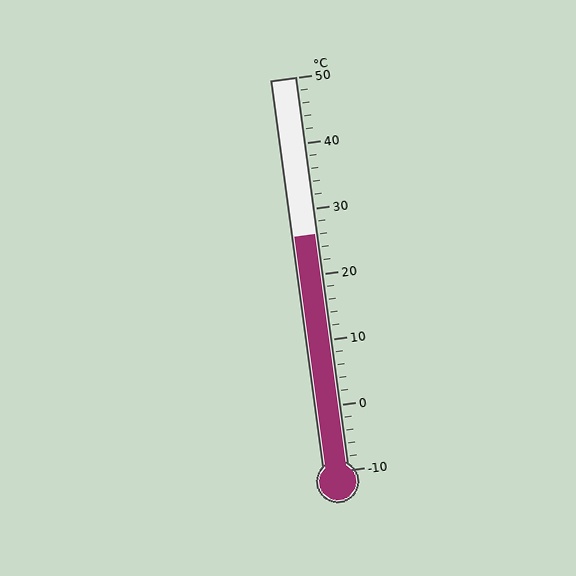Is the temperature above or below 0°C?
The temperature is above 0°C.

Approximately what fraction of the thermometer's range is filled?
The thermometer is filled to approximately 60% of its range.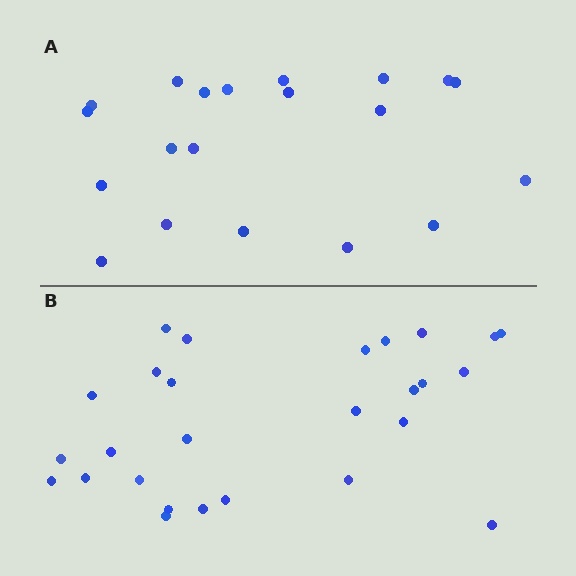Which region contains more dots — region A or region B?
Region B (the bottom region) has more dots.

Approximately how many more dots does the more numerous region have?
Region B has roughly 8 or so more dots than region A.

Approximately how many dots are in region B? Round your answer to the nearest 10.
About 30 dots. (The exact count is 27, which rounds to 30.)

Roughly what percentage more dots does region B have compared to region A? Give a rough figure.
About 35% more.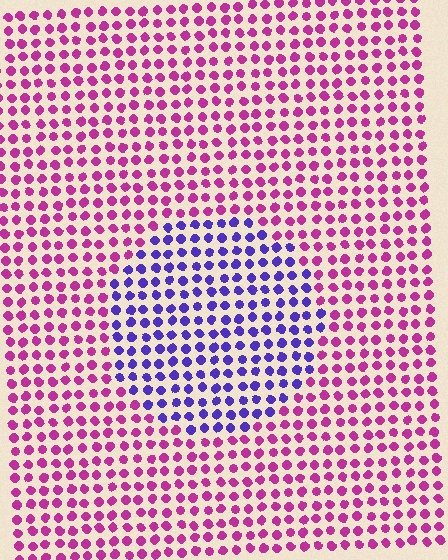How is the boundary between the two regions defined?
The boundary is defined purely by a slight shift in hue (about 61 degrees). Spacing, size, and orientation are identical on both sides.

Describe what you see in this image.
The image is filled with small magenta elements in a uniform arrangement. A circle-shaped region is visible where the elements are tinted to a slightly different hue, forming a subtle color boundary.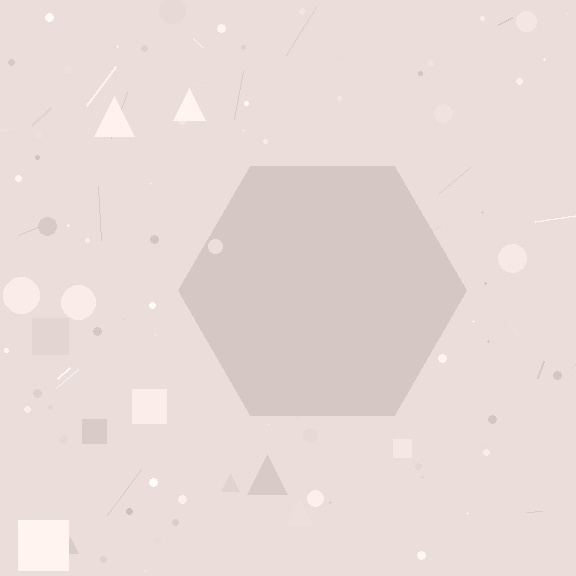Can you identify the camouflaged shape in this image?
The camouflaged shape is a hexagon.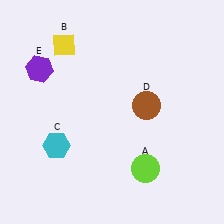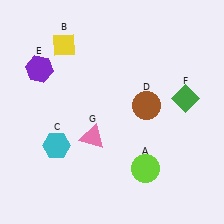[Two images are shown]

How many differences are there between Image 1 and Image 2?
There are 2 differences between the two images.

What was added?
A green diamond (F), a pink triangle (G) were added in Image 2.